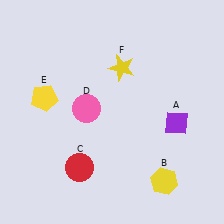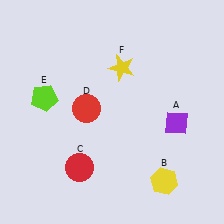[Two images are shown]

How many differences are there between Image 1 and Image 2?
There are 2 differences between the two images.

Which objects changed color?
D changed from pink to red. E changed from yellow to lime.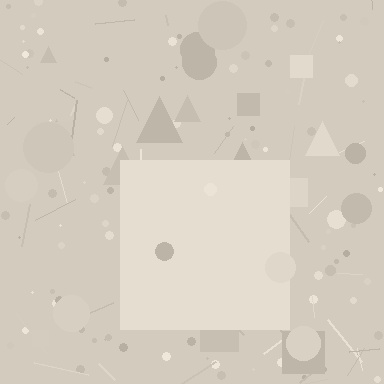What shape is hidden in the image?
A square is hidden in the image.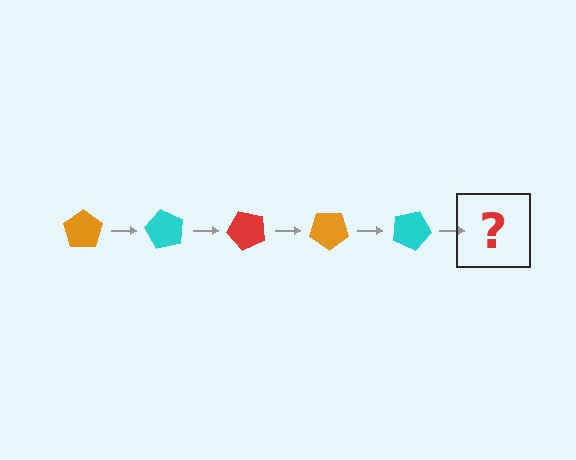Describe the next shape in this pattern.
It should be a red pentagon, rotated 300 degrees from the start.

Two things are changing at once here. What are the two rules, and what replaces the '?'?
The two rules are that it rotates 60 degrees each step and the color cycles through orange, cyan, and red. The '?' should be a red pentagon, rotated 300 degrees from the start.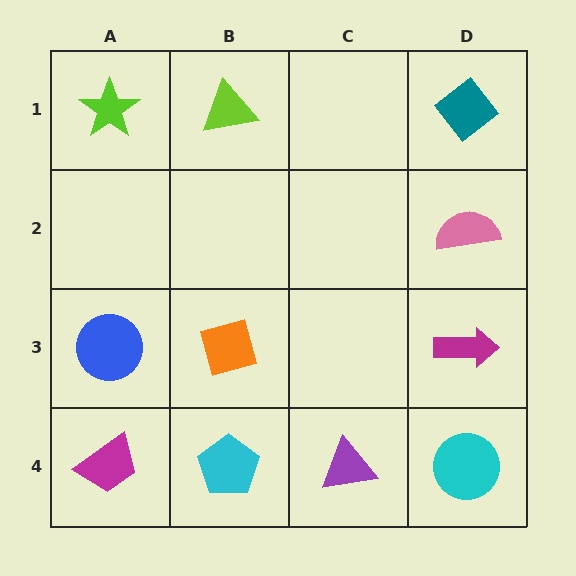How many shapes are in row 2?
1 shape.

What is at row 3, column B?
An orange diamond.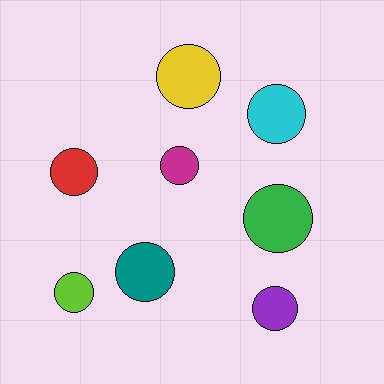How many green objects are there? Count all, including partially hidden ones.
There is 1 green object.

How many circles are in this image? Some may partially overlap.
There are 8 circles.